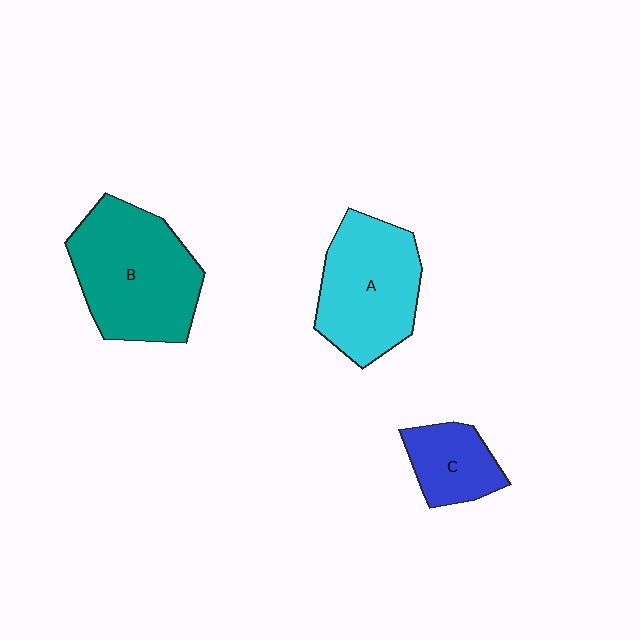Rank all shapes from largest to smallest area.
From largest to smallest: B (teal), A (cyan), C (blue).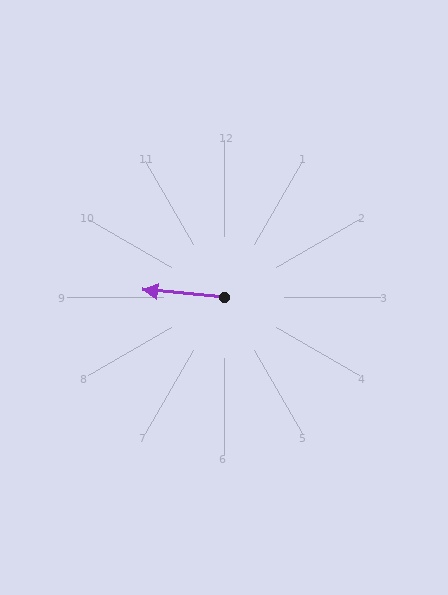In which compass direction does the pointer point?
West.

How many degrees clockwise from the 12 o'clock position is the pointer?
Approximately 275 degrees.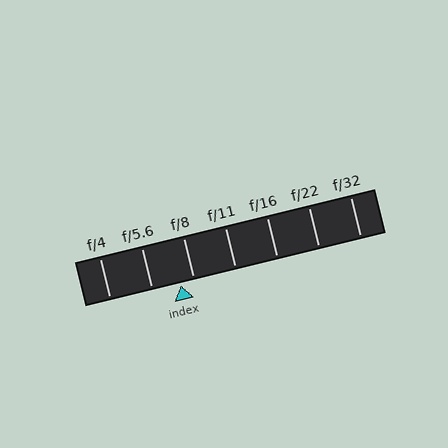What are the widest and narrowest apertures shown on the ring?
The widest aperture shown is f/4 and the narrowest is f/32.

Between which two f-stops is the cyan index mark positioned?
The index mark is between f/5.6 and f/8.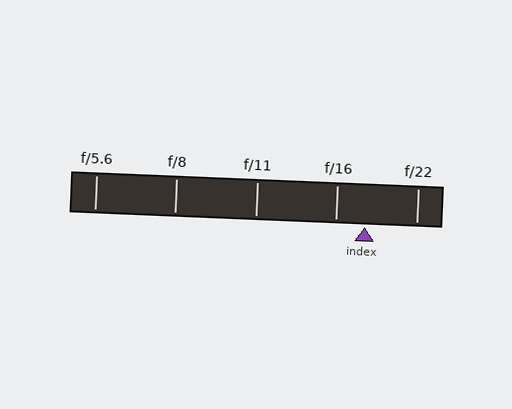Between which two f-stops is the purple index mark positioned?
The index mark is between f/16 and f/22.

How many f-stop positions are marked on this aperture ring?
There are 5 f-stop positions marked.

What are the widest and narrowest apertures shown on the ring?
The widest aperture shown is f/5.6 and the narrowest is f/22.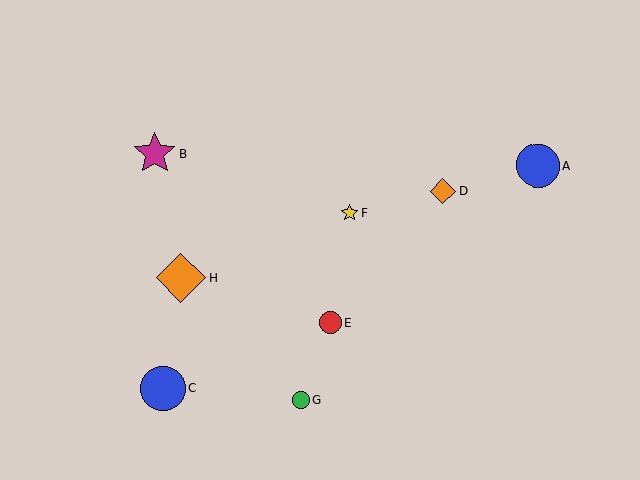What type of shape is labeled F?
Shape F is a yellow star.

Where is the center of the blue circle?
The center of the blue circle is at (538, 165).